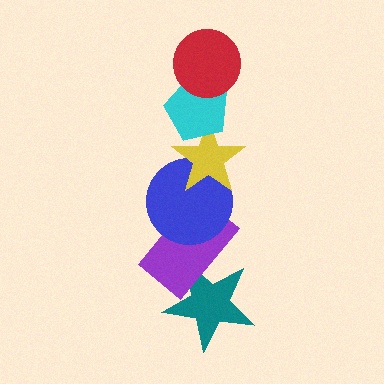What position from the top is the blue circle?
The blue circle is 4th from the top.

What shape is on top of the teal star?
The purple rectangle is on top of the teal star.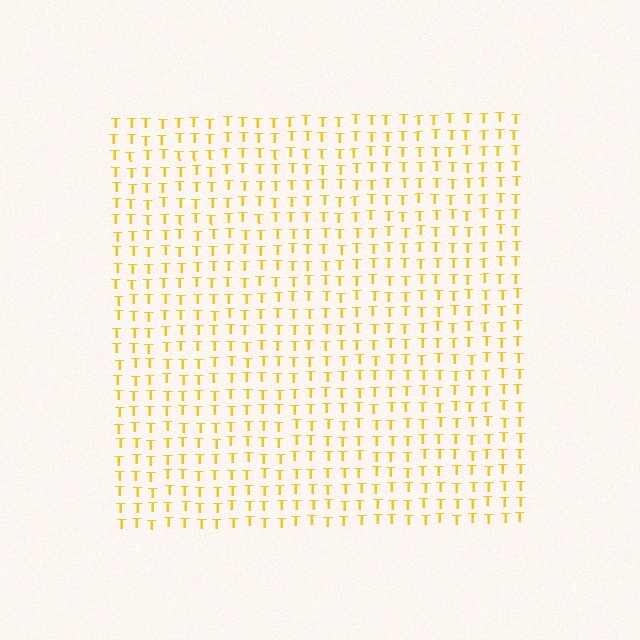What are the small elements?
The small elements are letter T's.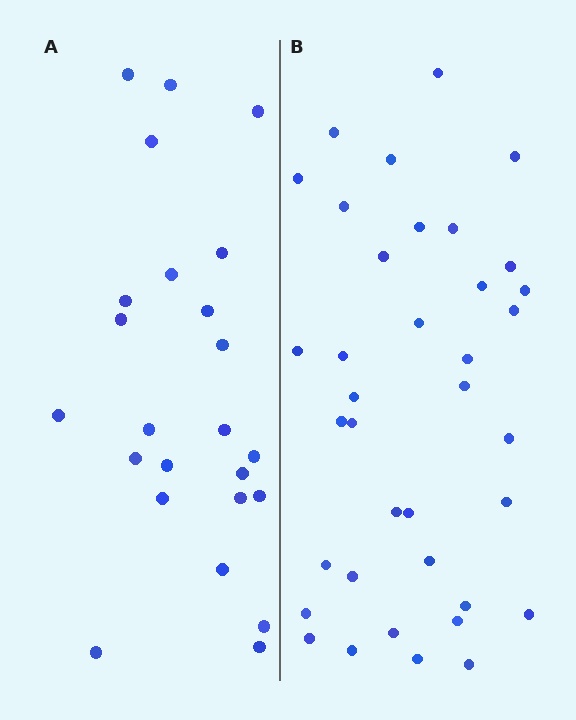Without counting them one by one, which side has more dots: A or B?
Region B (the right region) has more dots.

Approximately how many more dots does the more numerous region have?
Region B has approximately 15 more dots than region A.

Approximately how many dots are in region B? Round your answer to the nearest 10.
About 40 dots. (The exact count is 37, which rounds to 40.)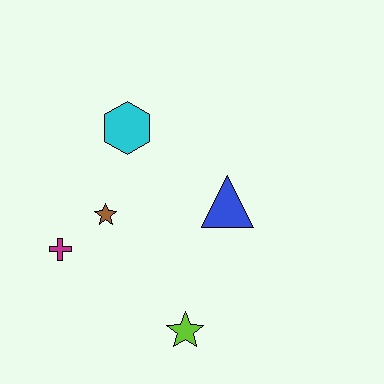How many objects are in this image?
There are 5 objects.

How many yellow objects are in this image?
There are no yellow objects.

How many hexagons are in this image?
There is 1 hexagon.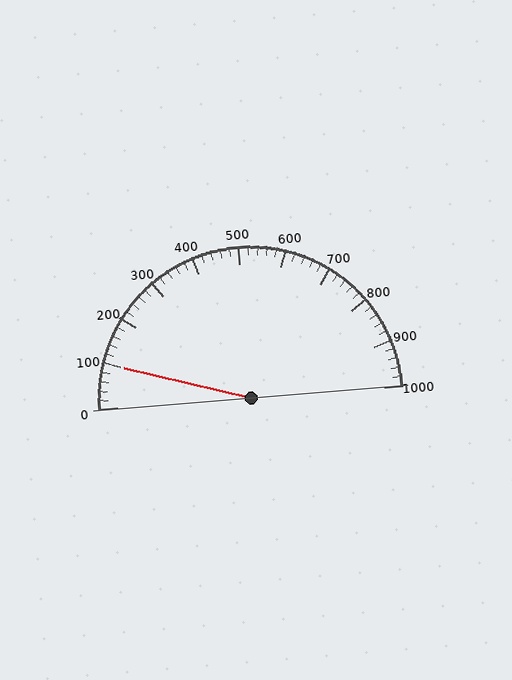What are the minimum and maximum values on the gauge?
The gauge ranges from 0 to 1000.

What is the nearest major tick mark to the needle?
The nearest major tick mark is 100.